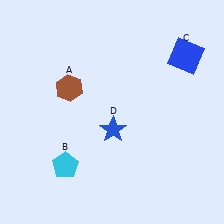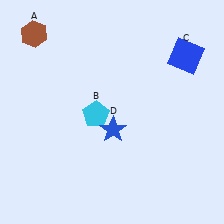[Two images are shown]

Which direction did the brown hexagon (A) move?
The brown hexagon (A) moved up.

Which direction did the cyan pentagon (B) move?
The cyan pentagon (B) moved up.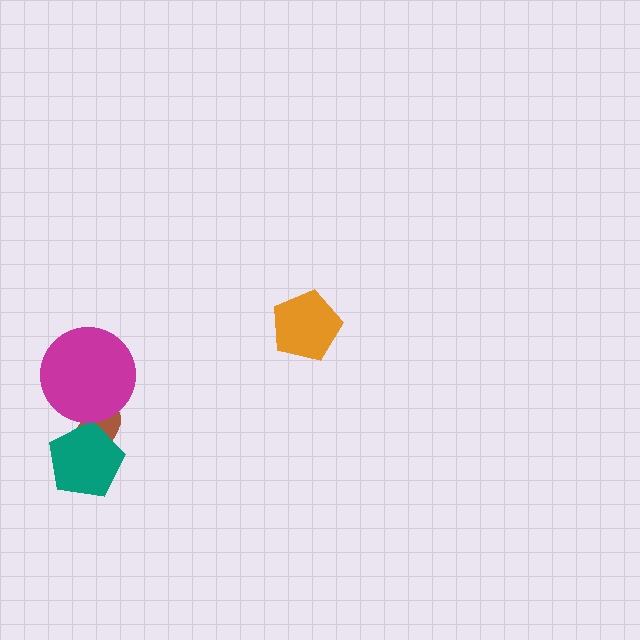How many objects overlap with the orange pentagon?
0 objects overlap with the orange pentagon.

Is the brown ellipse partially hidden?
Yes, it is partially covered by another shape.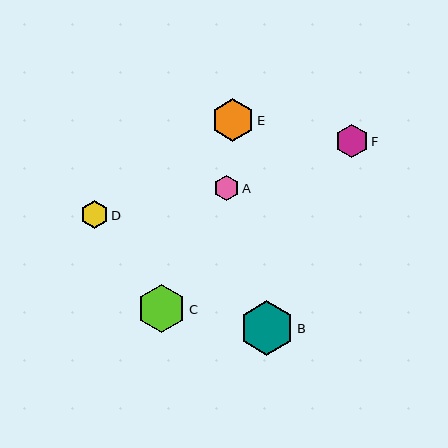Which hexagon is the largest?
Hexagon B is the largest with a size of approximately 55 pixels.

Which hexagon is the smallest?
Hexagon A is the smallest with a size of approximately 25 pixels.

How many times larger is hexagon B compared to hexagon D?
Hexagon B is approximately 2.0 times the size of hexagon D.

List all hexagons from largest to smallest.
From largest to smallest: B, C, E, F, D, A.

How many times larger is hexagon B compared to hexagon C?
Hexagon B is approximately 1.1 times the size of hexagon C.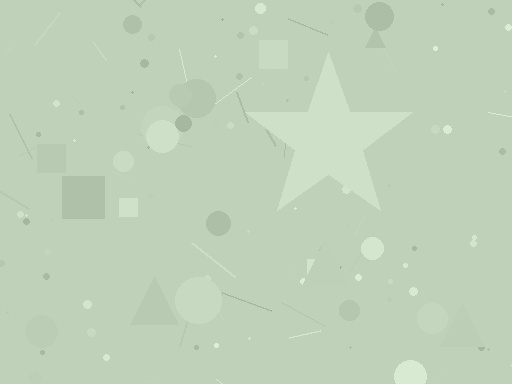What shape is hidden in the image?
A star is hidden in the image.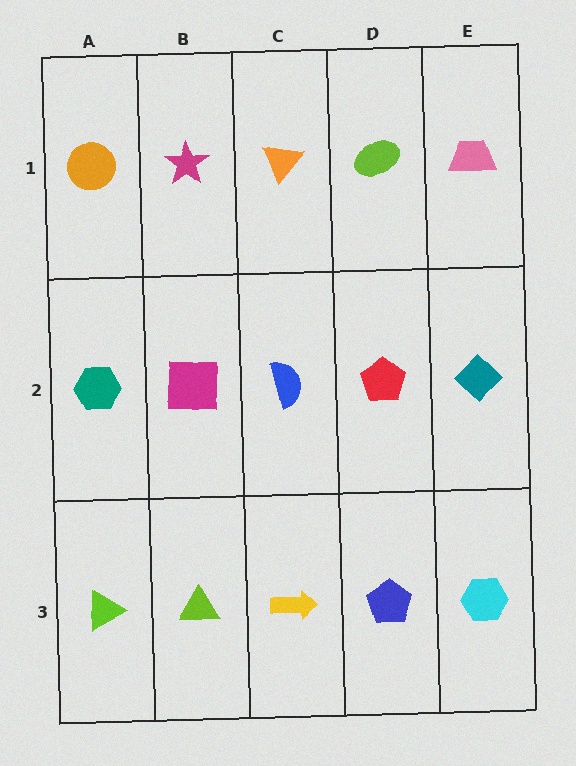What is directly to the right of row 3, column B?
A yellow arrow.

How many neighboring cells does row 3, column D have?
3.